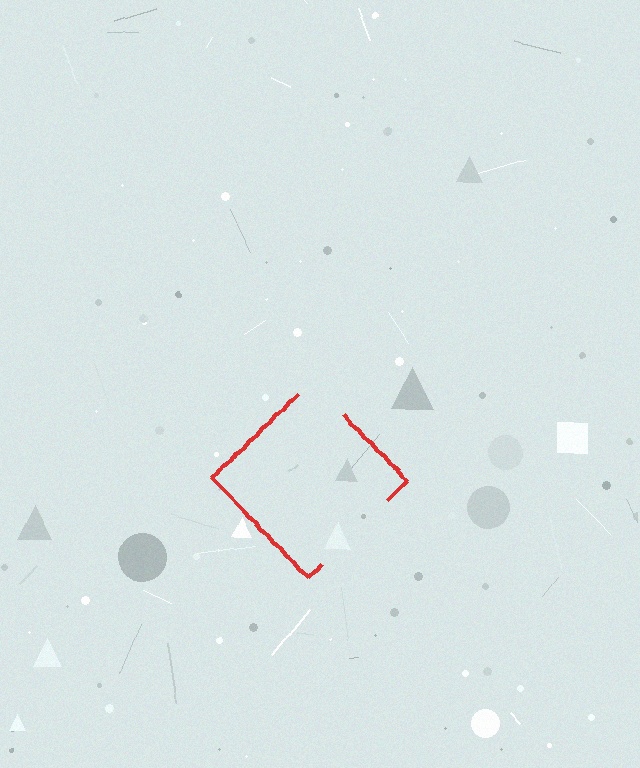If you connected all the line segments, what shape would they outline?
They would outline a diamond.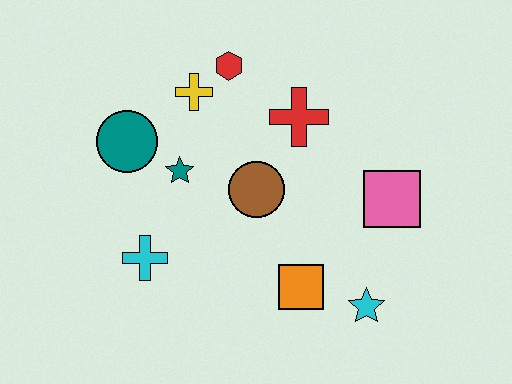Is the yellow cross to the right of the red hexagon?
No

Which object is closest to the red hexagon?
The yellow cross is closest to the red hexagon.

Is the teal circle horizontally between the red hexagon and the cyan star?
No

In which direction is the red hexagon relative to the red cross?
The red hexagon is to the left of the red cross.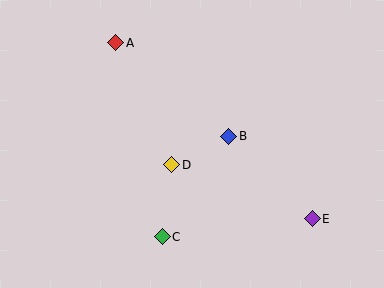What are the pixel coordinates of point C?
Point C is at (162, 237).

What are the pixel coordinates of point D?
Point D is at (172, 165).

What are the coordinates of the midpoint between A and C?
The midpoint between A and C is at (139, 140).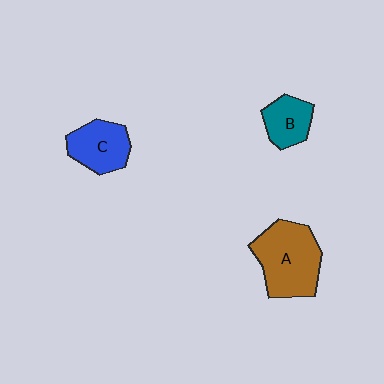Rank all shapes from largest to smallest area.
From largest to smallest: A (brown), C (blue), B (teal).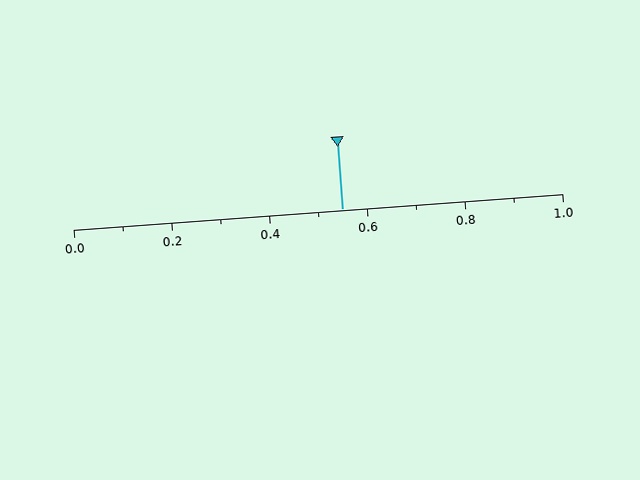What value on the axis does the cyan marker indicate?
The marker indicates approximately 0.55.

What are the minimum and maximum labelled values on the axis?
The axis runs from 0.0 to 1.0.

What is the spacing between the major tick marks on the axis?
The major ticks are spaced 0.2 apart.